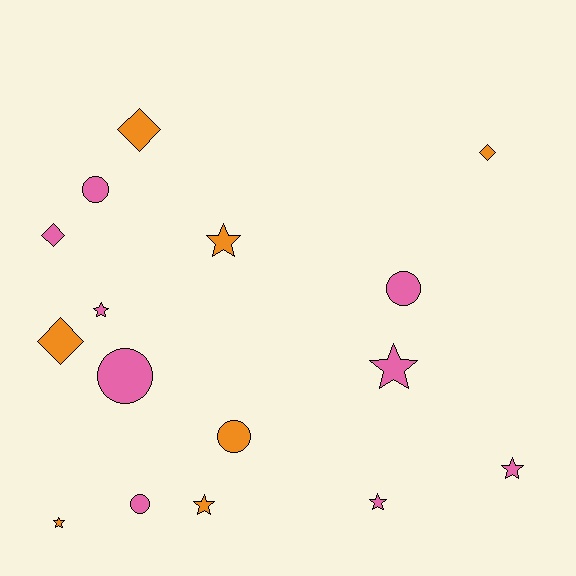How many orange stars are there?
There are 3 orange stars.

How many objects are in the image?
There are 16 objects.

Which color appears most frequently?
Pink, with 9 objects.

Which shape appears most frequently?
Star, with 7 objects.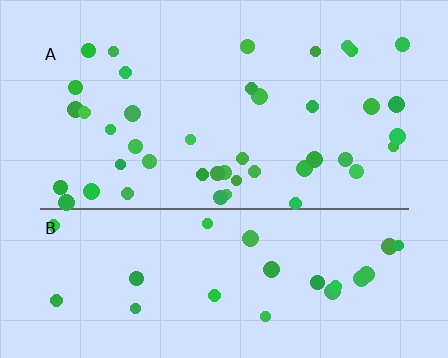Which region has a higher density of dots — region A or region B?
A (the top).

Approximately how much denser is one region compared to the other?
Approximately 1.6× — region A over region B.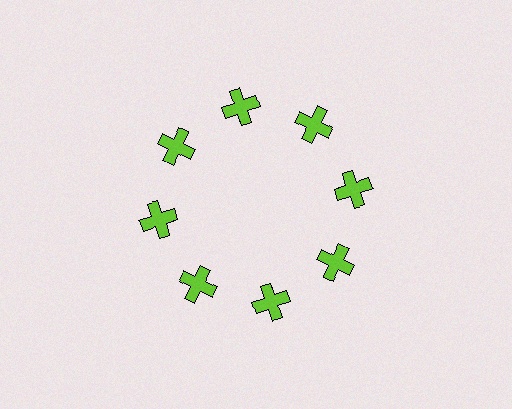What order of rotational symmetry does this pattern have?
This pattern has 8-fold rotational symmetry.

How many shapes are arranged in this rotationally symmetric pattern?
There are 8 shapes, arranged in 8 groups of 1.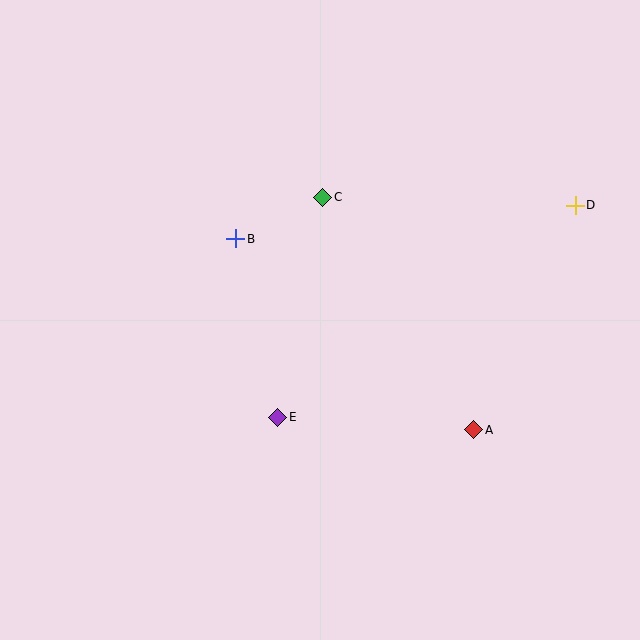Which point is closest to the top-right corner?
Point D is closest to the top-right corner.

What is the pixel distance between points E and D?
The distance between E and D is 365 pixels.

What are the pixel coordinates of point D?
Point D is at (575, 205).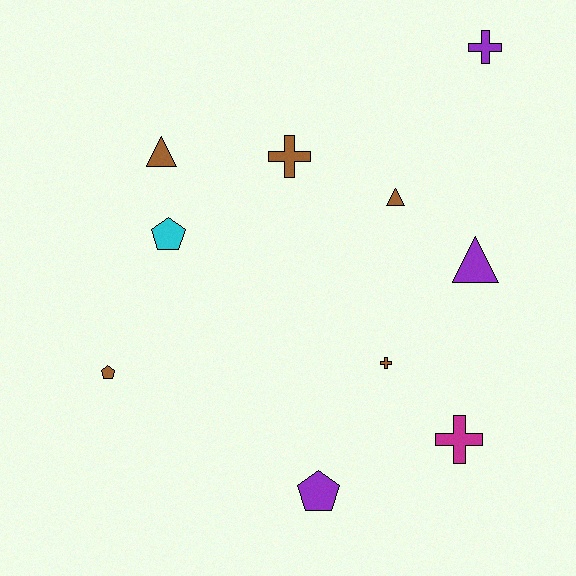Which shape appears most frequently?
Cross, with 4 objects.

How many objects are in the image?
There are 10 objects.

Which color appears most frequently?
Brown, with 5 objects.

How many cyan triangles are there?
There are no cyan triangles.